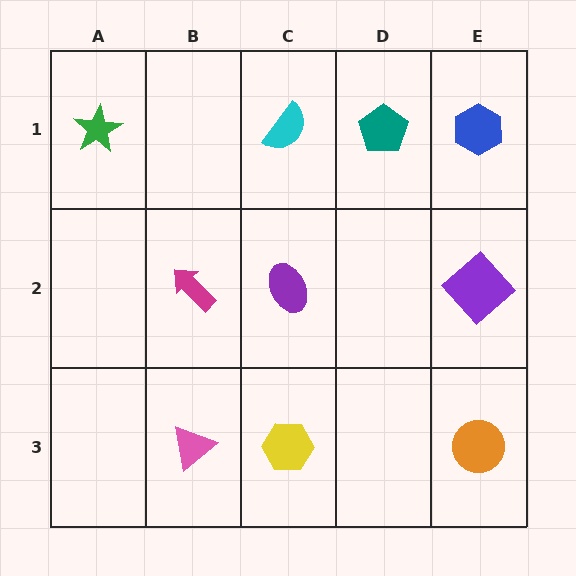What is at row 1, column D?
A teal pentagon.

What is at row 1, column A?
A green star.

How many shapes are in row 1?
4 shapes.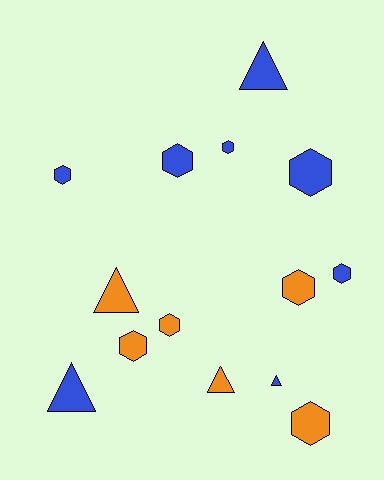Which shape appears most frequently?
Hexagon, with 9 objects.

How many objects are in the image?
There are 14 objects.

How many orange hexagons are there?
There are 4 orange hexagons.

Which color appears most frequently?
Blue, with 8 objects.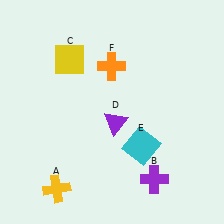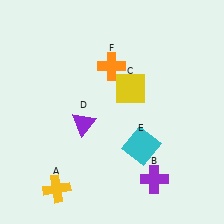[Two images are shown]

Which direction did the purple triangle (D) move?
The purple triangle (D) moved left.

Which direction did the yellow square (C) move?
The yellow square (C) moved right.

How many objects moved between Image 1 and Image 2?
2 objects moved between the two images.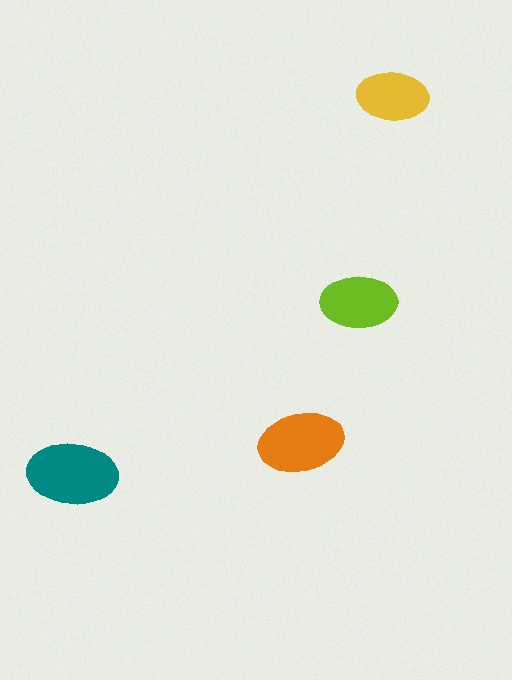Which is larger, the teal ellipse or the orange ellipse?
The teal one.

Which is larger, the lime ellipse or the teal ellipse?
The teal one.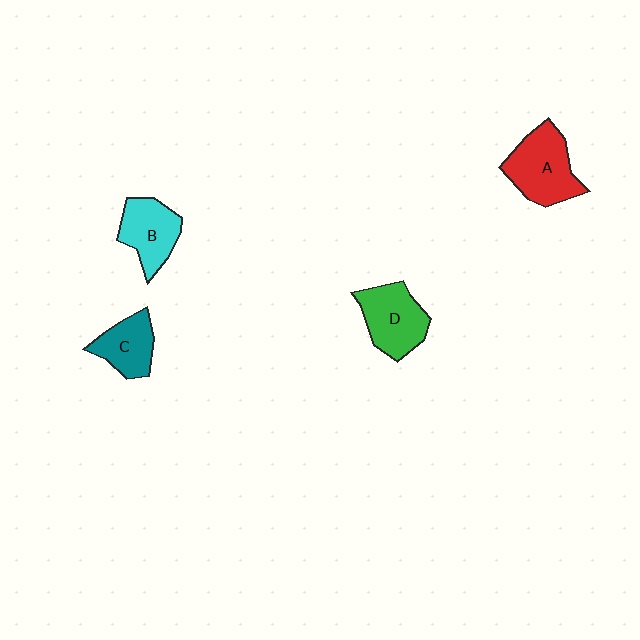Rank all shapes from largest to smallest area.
From largest to smallest: A (red), D (green), B (cyan), C (teal).